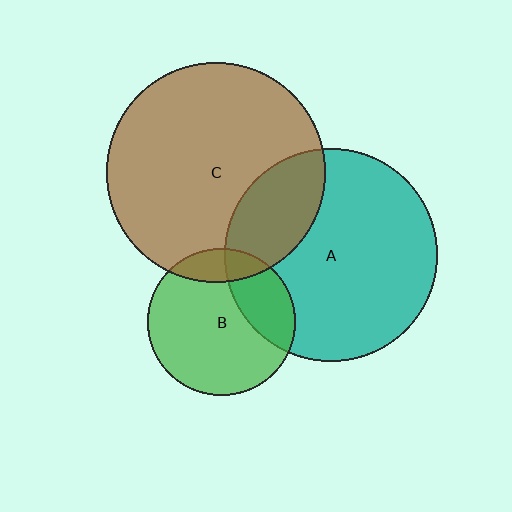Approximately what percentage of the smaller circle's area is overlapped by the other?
Approximately 15%.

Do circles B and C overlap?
Yes.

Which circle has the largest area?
Circle C (brown).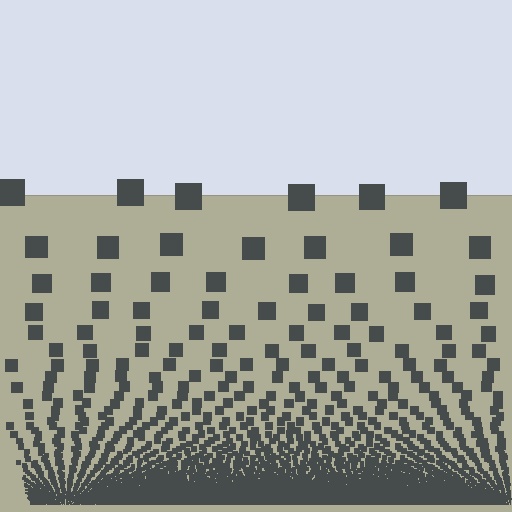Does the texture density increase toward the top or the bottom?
Density increases toward the bottom.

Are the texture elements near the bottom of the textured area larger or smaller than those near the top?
Smaller. The gradient is inverted — elements near the bottom are smaller and denser.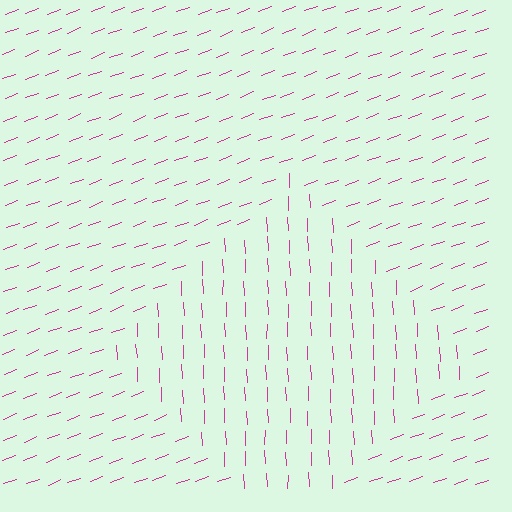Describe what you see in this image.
The image is filled with small magenta line segments. A diamond region in the image has lines oriented differently from the surrounding lines, creating a visible texture boundary.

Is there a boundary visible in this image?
Yes, there is a texture boundary formed by a change in line orientation.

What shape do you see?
I see a diamond.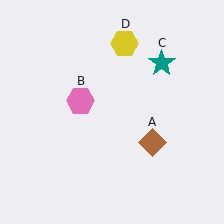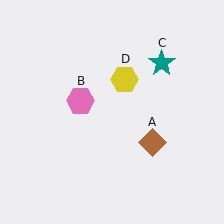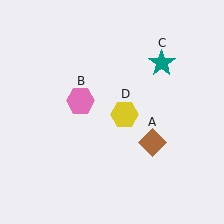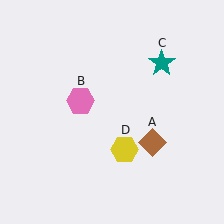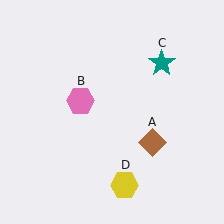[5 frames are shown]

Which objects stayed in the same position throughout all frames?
Brown diamond (object A) and pink hexagon (object B) and teal star (object C) remained stationary.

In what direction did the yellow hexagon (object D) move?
The yellow hexagon (object D) moved down.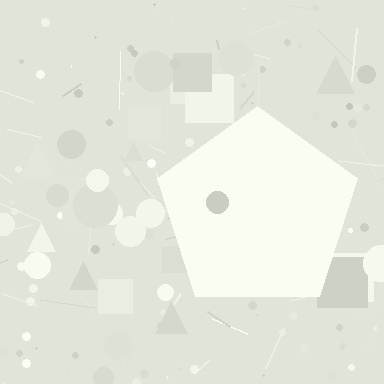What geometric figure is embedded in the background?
A pentagon is embedded in the background.